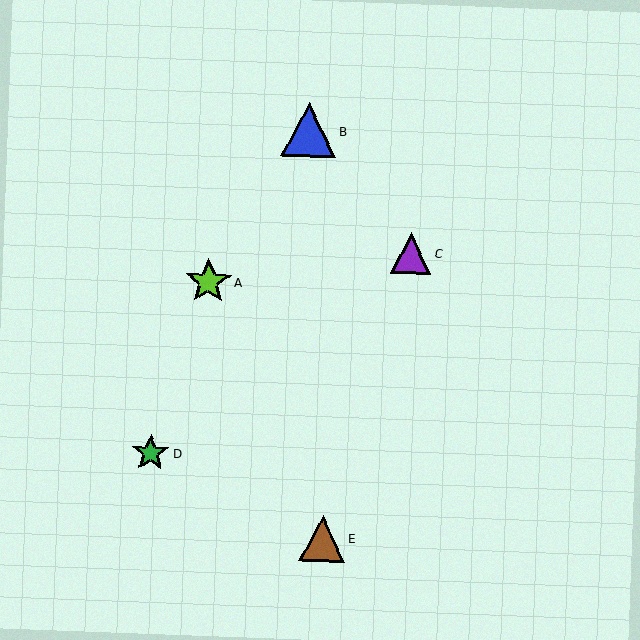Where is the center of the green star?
The center of the green star is at (151, 453).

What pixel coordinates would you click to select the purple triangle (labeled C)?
Click at (411, 253) to select the purple triangle C.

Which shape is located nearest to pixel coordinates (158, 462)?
The green star (labeled D) at (151, 453) is nearest to that location.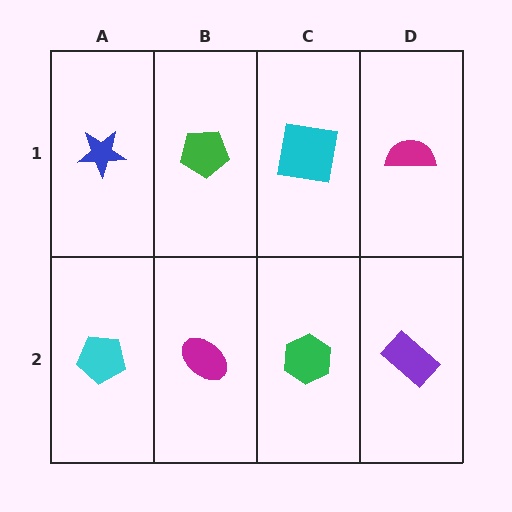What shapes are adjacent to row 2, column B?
A green pentagon (row 1, column B), a cyan pentagon (row 2, column A), a green hexagon (row 2, column C).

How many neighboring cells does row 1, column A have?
2.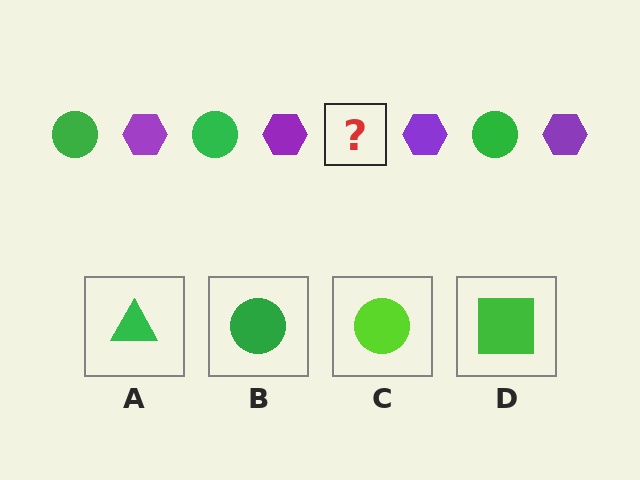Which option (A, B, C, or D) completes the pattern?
B.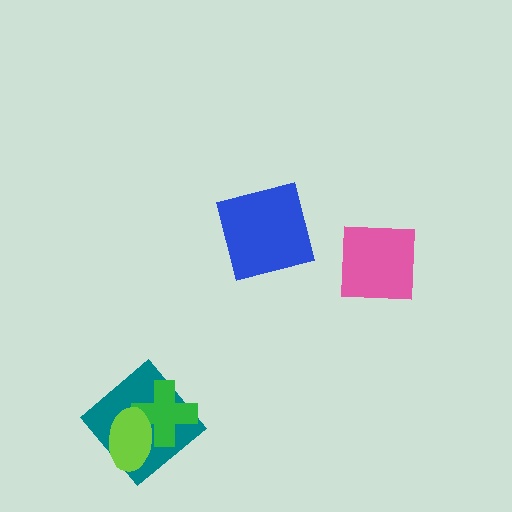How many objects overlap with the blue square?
0 objects overlap with the blue square.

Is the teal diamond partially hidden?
Yes, it is partially covered by another shape.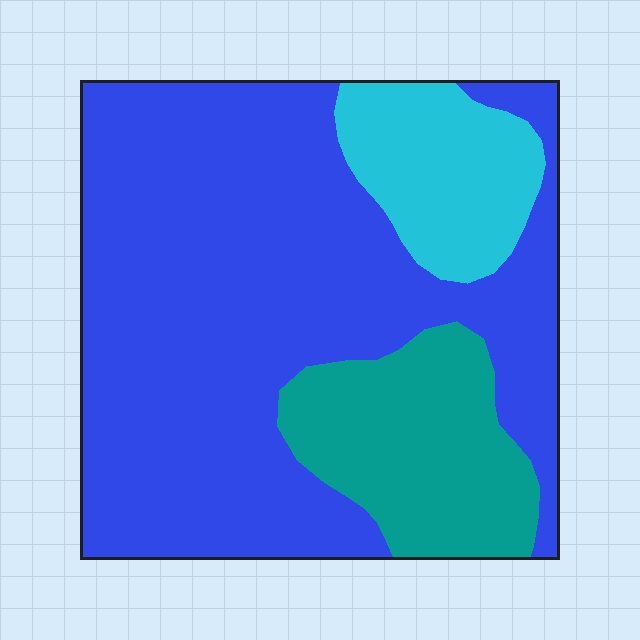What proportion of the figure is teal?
Teal covers around 20% of the figure.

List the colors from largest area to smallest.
From largest to smallest: blue, teal, cyan.